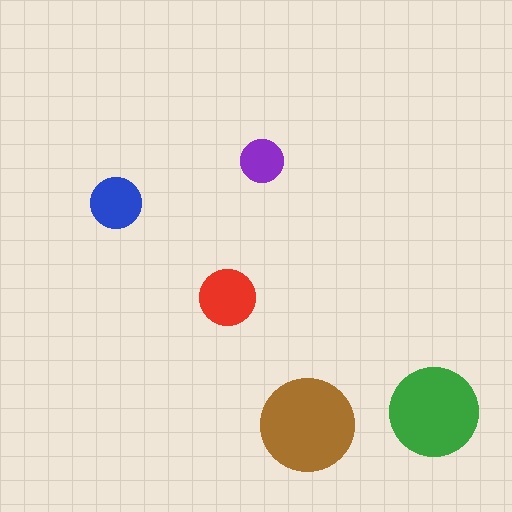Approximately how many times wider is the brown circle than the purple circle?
About 2 times wider.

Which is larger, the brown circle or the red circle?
The brown one.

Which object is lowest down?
The brown circle is bottommost.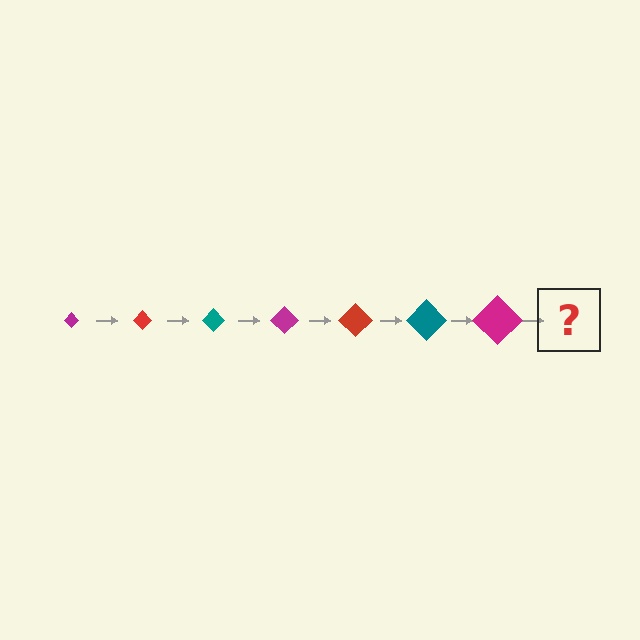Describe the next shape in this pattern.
It should be a red diamond, larger than the previous one.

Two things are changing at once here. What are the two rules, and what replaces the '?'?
The two rules are that the diamond grows larger each step and the color cycles through magenta, red, and teal. The '?' should be a red diamond, larger than the previous one.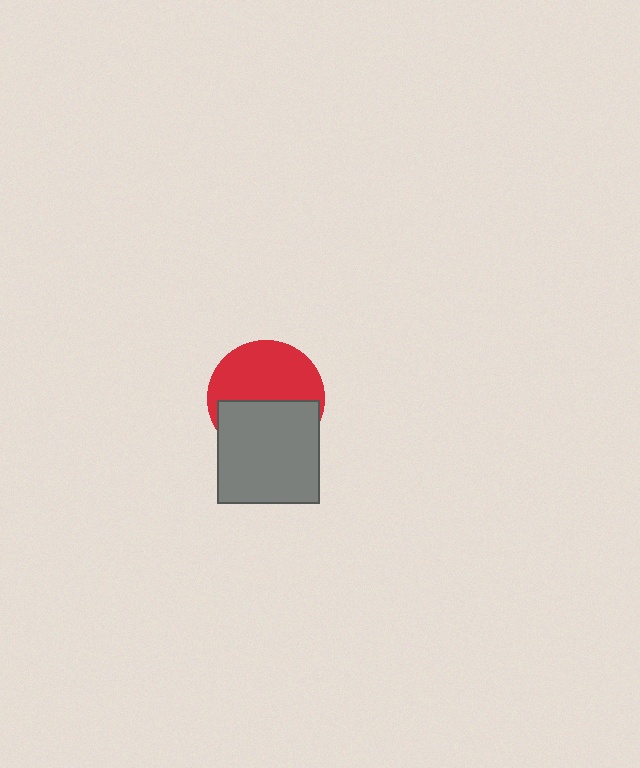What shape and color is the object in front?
The object in front is a gray square.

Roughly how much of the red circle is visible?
About half of it is visible (roughly 54%).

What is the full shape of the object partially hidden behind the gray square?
The partially hidden object is a red circle.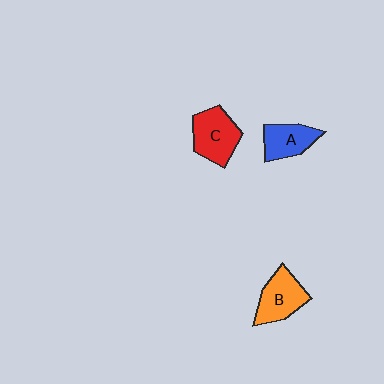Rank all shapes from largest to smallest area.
From largest to smallest: C (red), B (orange), A (blue).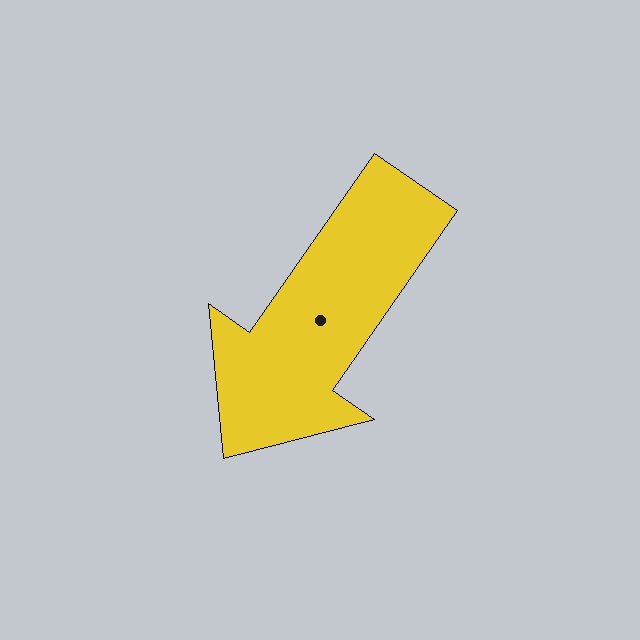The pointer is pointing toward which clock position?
Roughly 7 o'clock.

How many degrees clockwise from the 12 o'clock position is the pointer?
Approximately 215 degrees.